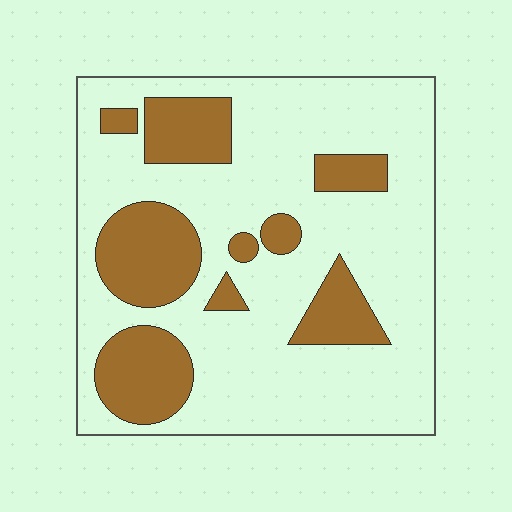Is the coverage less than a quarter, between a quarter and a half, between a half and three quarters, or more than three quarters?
Between a quarter and a half.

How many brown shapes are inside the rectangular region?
9.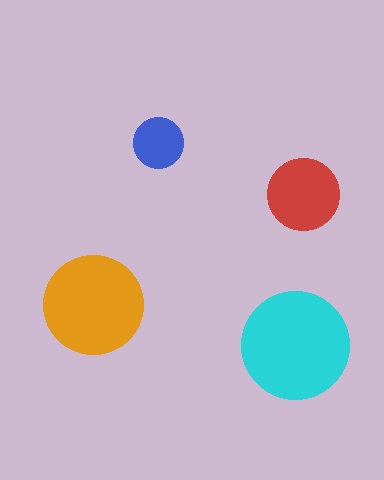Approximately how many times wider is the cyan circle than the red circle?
About 1.5 times wider.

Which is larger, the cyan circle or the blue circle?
The cyan one.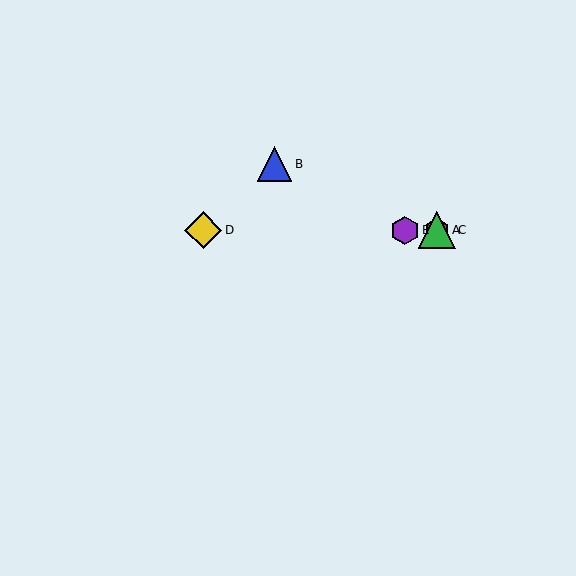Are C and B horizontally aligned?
No, C is at y≈230 and B is at y≈164.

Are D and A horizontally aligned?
Yes, both are at y≈230.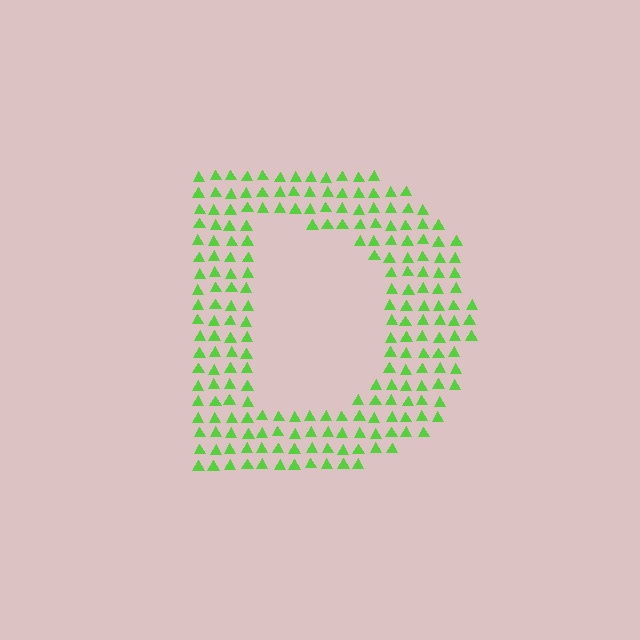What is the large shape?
The large shape is the letter D.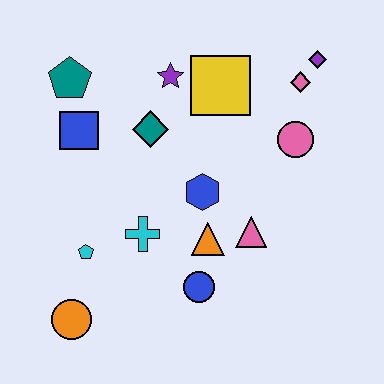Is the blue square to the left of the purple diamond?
Yes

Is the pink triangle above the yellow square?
No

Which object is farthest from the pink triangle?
The teal pentagon is farthest from the pink triangle.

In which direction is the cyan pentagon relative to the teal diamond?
The cyan pentagon is below the teal diamond.